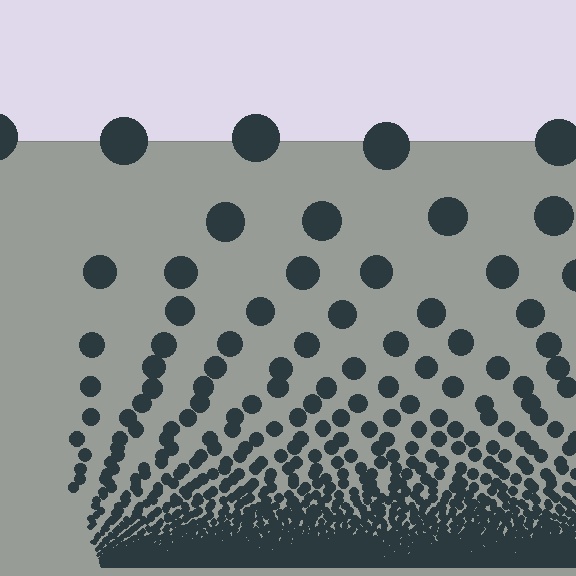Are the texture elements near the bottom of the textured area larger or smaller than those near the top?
Smaller. The gradient is inverted — elements near the bottom are smaller and denser.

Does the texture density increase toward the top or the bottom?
Density increases toward the bottom.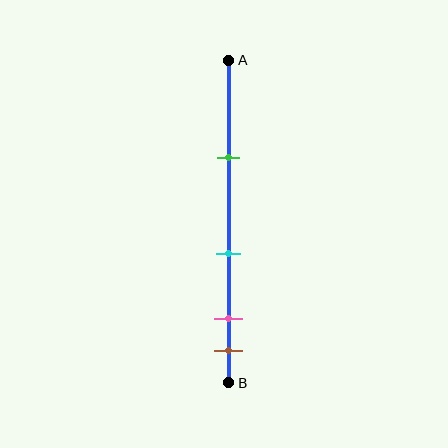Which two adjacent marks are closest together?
The pink and brown marks are the closest adjacent pair.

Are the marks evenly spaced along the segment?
No, the marks are not evenly spaced.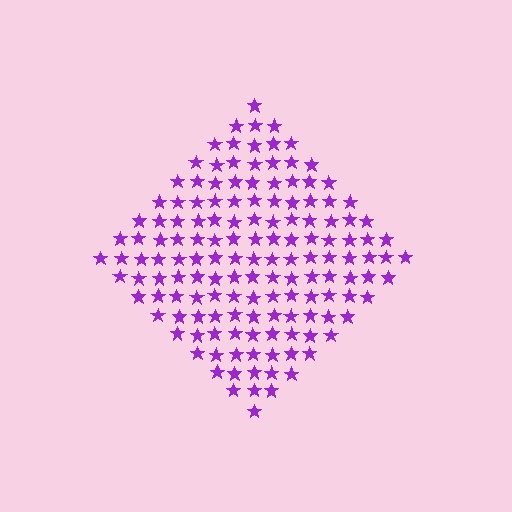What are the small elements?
The small elements are stars.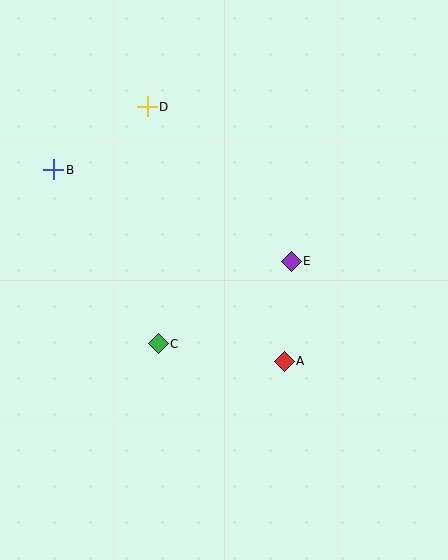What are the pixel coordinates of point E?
Point E is at (291, 261).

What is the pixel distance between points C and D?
The distance between C and D is 237 pixels.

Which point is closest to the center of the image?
Point E at (291, 261) is closest to the center.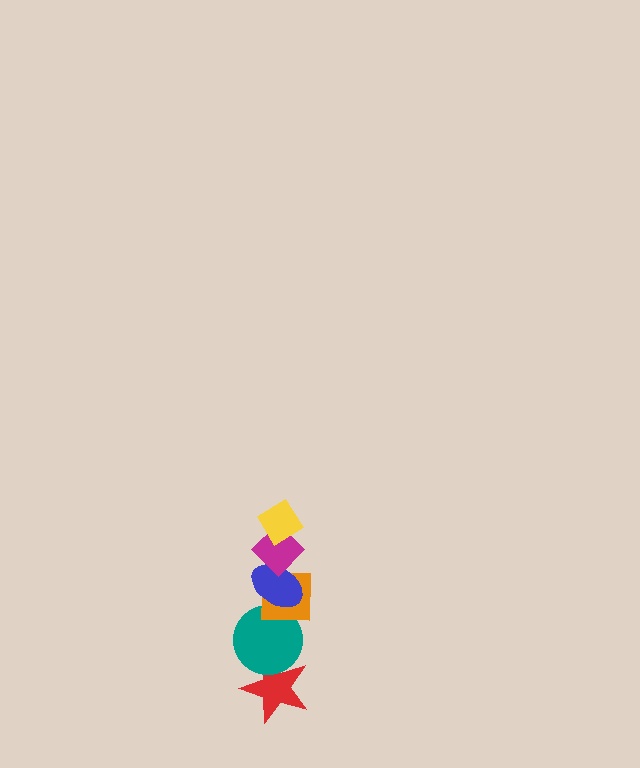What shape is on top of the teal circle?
The orange square is on top of the teal circle.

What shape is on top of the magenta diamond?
The yellow diamond is on top of the magenta diamond.